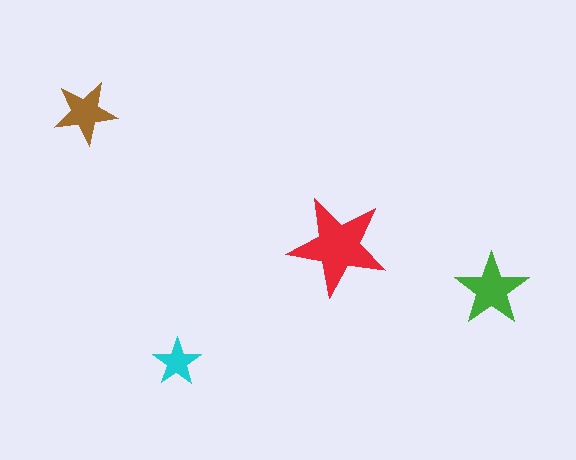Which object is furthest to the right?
The green star is rightmost.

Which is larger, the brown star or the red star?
The red one.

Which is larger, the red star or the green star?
The red one.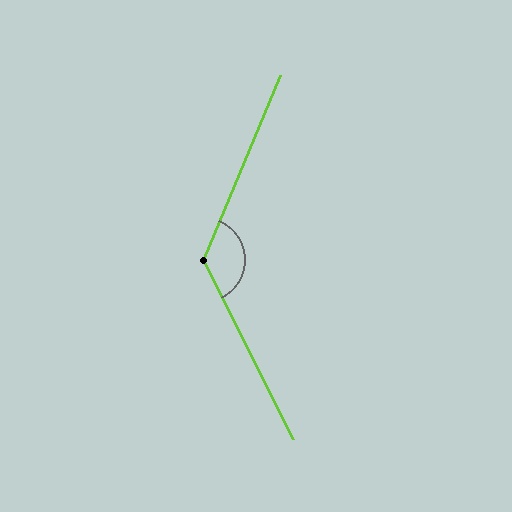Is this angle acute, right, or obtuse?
It is obtuse.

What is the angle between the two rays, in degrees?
Approximately 131 degrees.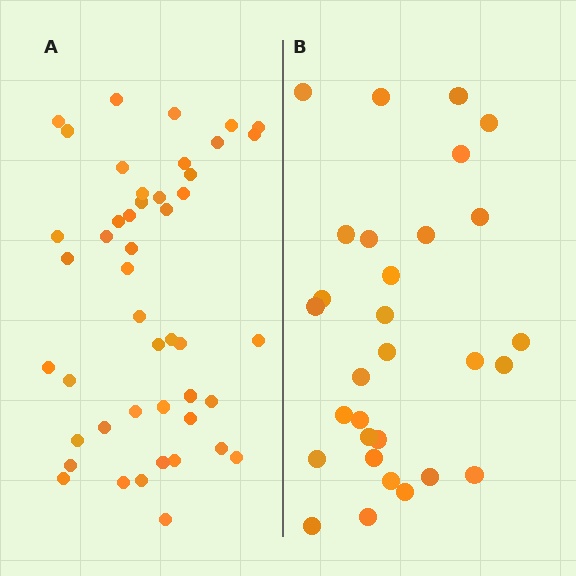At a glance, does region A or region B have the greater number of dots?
Region A (the left region) has more dots.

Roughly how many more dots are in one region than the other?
Region A has approximately 15 more dots than region B.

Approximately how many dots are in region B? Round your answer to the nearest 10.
About 30 dots.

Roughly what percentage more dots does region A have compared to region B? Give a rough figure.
About 55% more.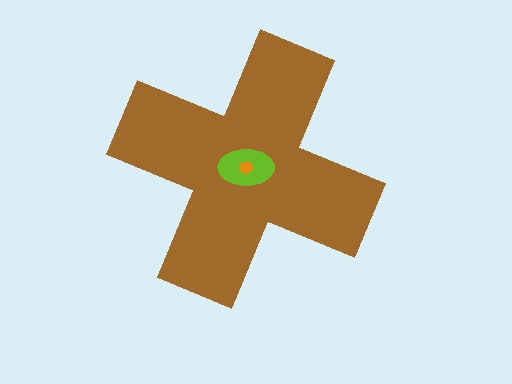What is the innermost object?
The orange pentagon.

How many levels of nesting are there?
3.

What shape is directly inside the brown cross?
The lime ellipse.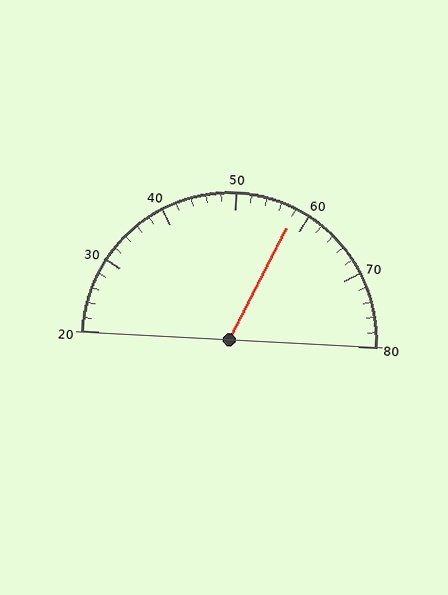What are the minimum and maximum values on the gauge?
The gauge ranges from 20 to 80.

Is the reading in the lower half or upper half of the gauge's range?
The reading is in the upper half of the range (20 to 80).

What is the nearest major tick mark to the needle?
The nearest major tick mark is 60.